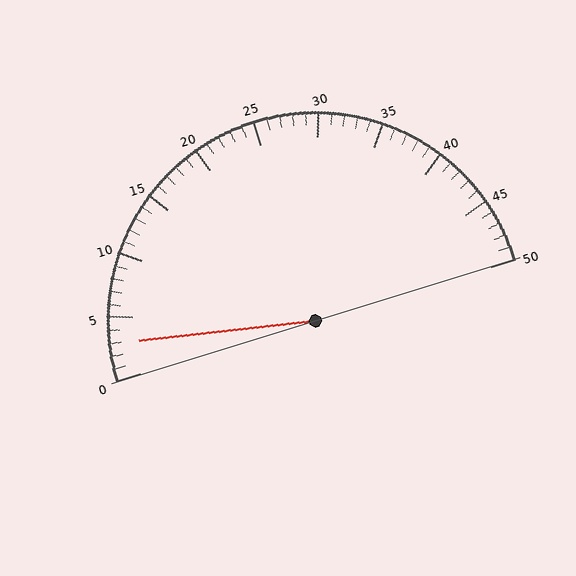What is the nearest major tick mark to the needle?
The nearest major tick mark is 5.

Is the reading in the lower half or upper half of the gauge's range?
The reading is in the lower half of the range (0 to 50).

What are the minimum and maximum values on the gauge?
The gauge ranges from 0 to 50.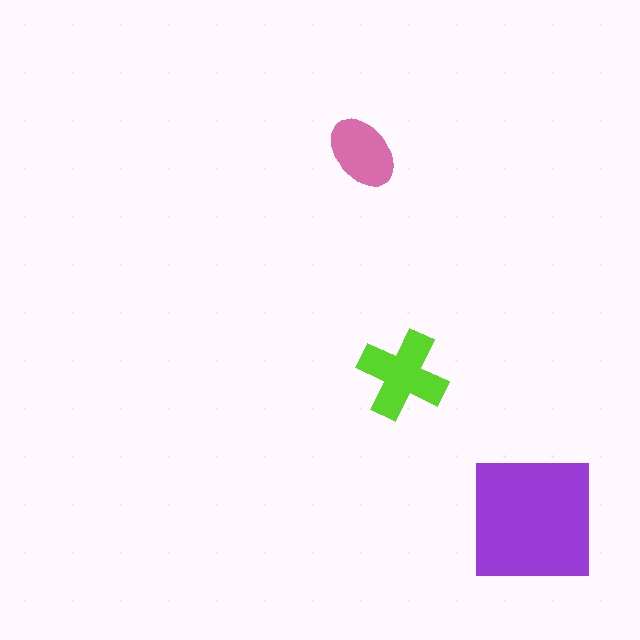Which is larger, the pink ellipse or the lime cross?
The lime cross.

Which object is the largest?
The purple square.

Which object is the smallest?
The pink ellipse.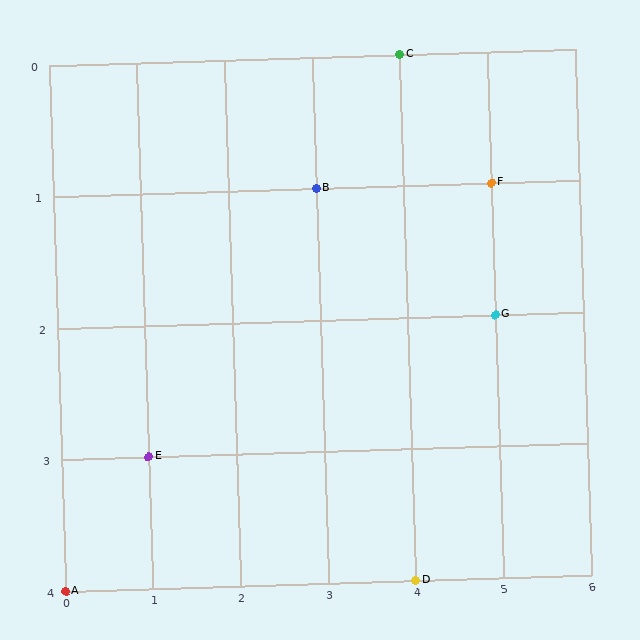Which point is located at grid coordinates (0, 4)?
Point A is at (0, 4).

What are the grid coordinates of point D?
Point D is at grid coordinates (4, 4).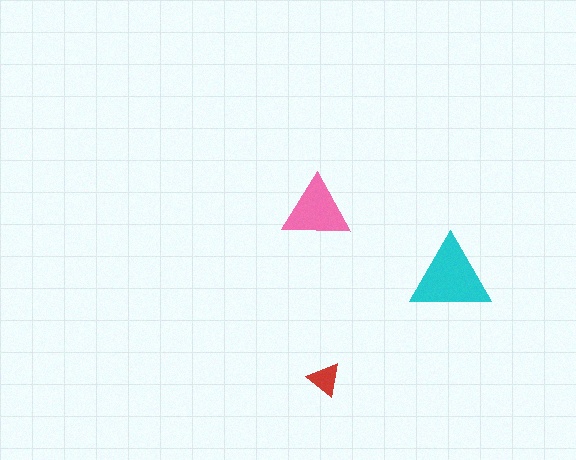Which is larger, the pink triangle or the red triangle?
The pink one.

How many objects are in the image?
There are 3 objects in the image.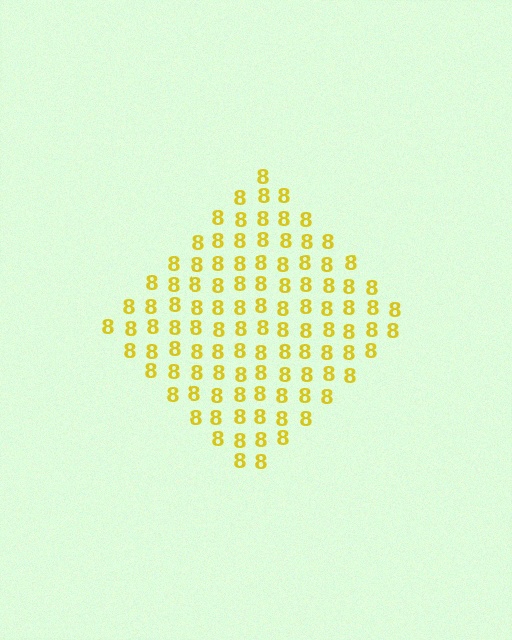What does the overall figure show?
The overall figure shows a diamond.